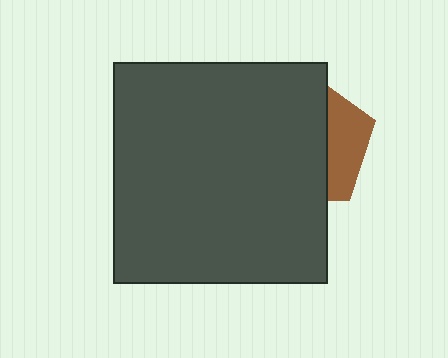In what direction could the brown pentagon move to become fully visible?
The brown pentagon could move right. That would shift it out from behind the dark gray rectangle entirely.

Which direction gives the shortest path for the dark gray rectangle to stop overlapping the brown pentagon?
Moving left gives the shortest separation.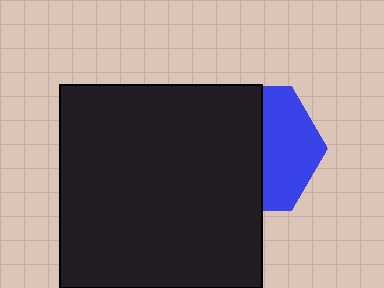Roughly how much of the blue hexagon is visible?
A small part of it is visible (roughly 43%).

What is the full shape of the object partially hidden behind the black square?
The partially hidden object is a blue hexagon.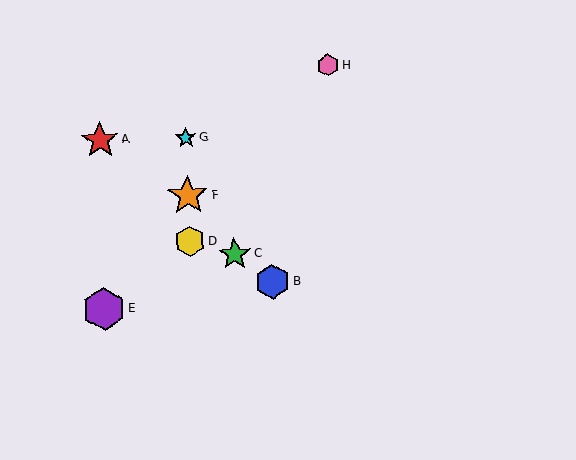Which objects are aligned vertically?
Objects D, F, G are aligned vertically.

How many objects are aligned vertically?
3 objects (D, F, G) are aligned vertically.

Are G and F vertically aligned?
Yes, both are at x≈186.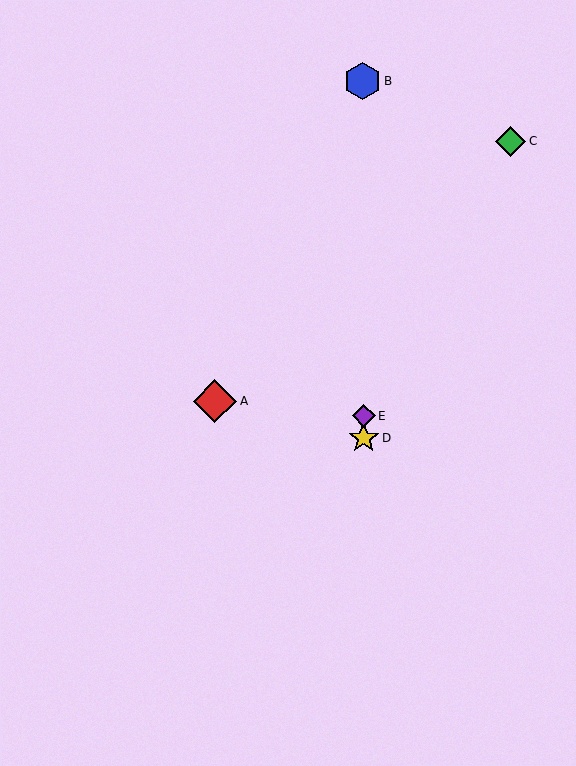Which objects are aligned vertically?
Objects B, D, E are aligned vertically.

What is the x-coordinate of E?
Object E is at x≈364.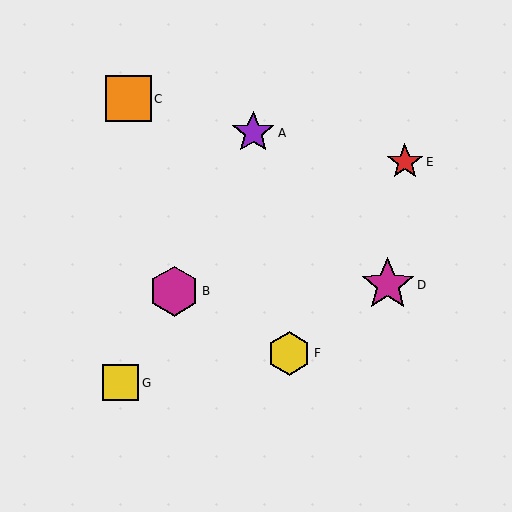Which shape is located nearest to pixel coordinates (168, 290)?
The magenta hexagon (labeled B) at (174, 291) is nearest to that location.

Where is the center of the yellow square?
The center of the yellow square is at (121, 383).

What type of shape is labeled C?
Shape C is an orange square.